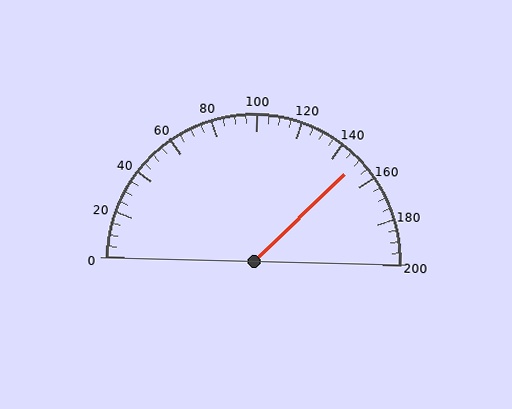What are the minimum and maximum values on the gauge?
The gauge ranges from 0 to 200.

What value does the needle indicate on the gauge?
The needle indicates approximately 150.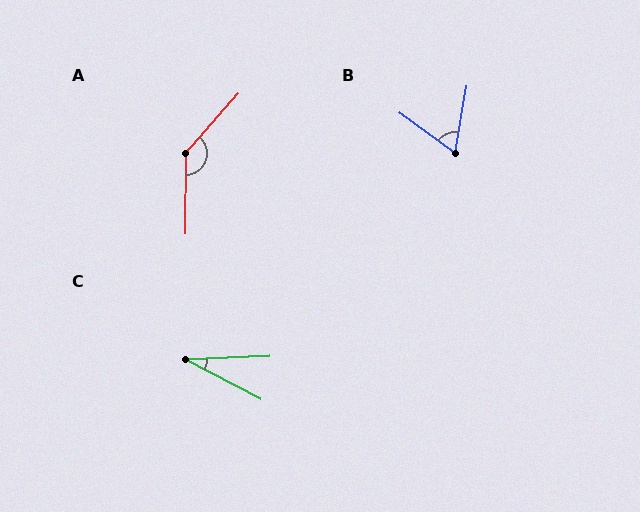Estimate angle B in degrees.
Approximately 64 degrees.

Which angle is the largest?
A, at approximately 139 degrees.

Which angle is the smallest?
C, at approximately 30 degrees.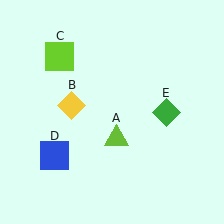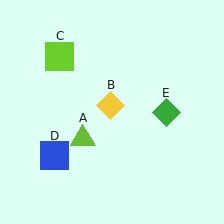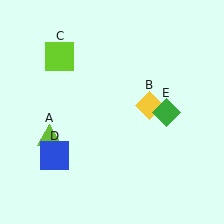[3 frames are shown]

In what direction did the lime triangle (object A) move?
The lime triangle (object A) moved left.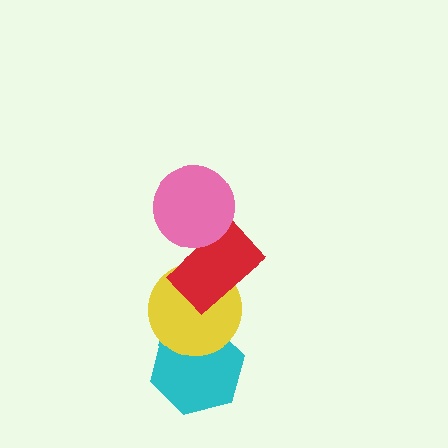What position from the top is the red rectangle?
The red rectangle is 2nd from the top.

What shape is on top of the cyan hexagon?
The yellow circle is on top of the cyan hexagon.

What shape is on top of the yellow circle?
The red rectangle is on top of the yellow circle.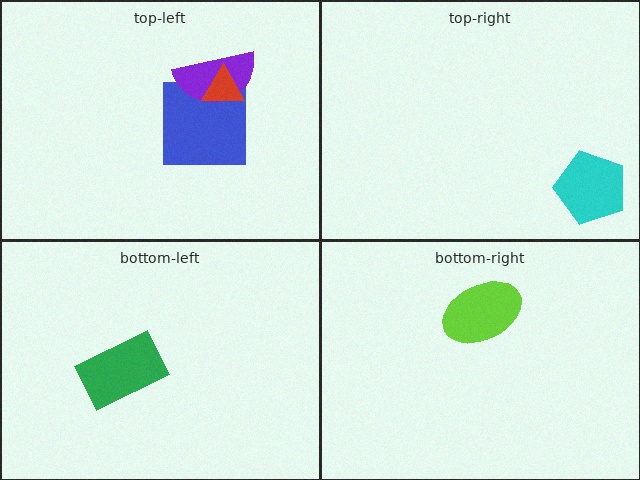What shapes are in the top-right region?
The cyan pentagon.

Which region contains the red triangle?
The top-left region.